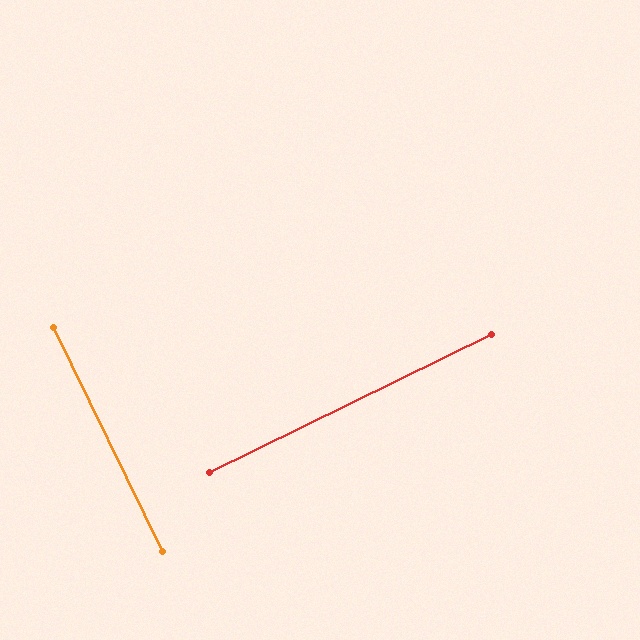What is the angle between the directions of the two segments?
Approximately 90 degrees.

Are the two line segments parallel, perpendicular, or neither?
Perpendicular — they meet at approximately 90°.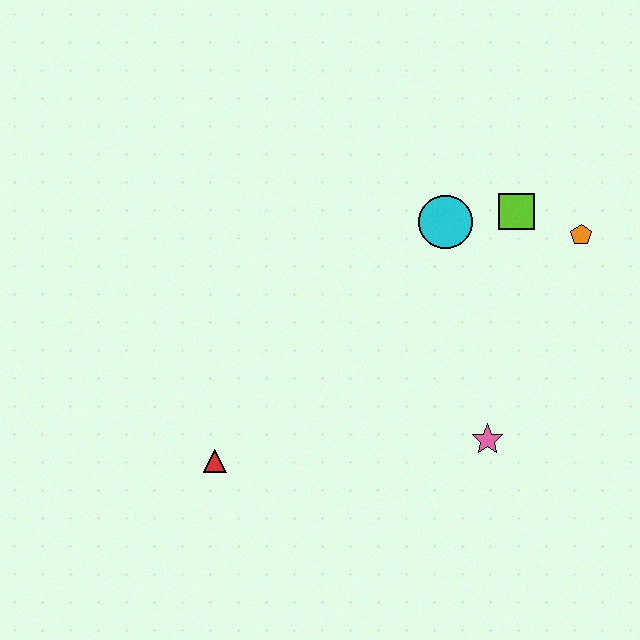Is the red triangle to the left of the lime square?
Yes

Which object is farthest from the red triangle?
The orange pentagon is farthest from the red triangle.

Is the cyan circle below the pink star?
No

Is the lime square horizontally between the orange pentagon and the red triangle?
Yes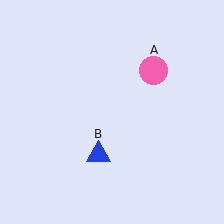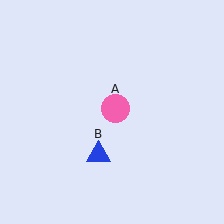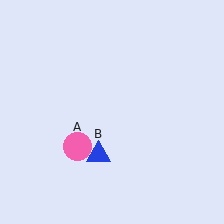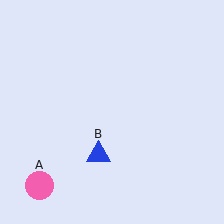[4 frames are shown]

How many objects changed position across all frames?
1 object changed position: pink circle (object A).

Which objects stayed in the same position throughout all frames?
Blue triangle (object B) remained stationary.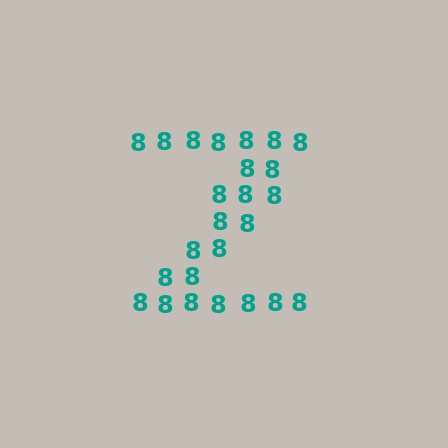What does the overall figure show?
The overall figure shows the letter Z.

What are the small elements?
The small elements are digit 8's.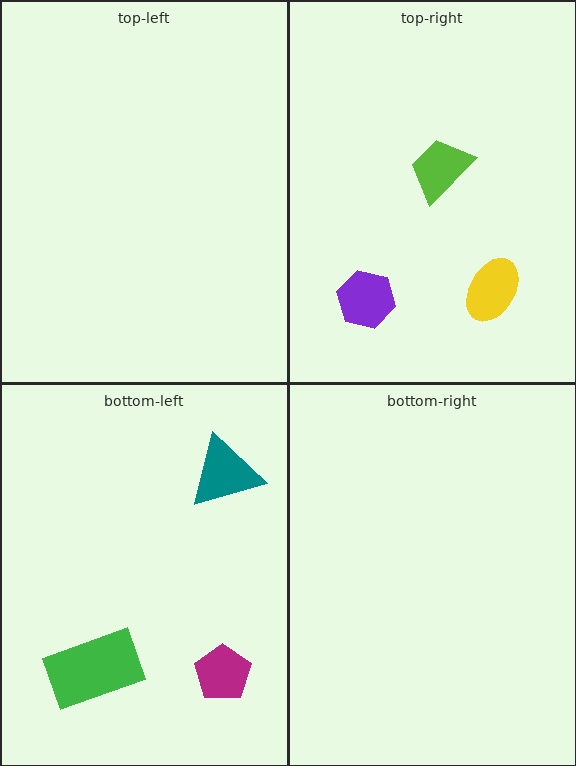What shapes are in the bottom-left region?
The teal triangle, the magenta pentagon, the green rectangle.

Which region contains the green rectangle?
The bottom-left region.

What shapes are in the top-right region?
The lime trapezoid, the yellow ellipse, the purple hexagon.